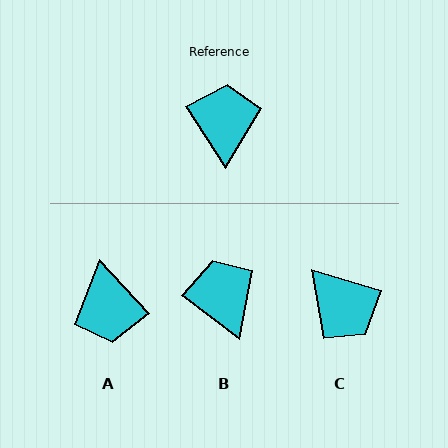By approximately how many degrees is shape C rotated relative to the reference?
Approximately 139 degrees clockwise.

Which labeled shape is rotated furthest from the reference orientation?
A, about 170 degrees away.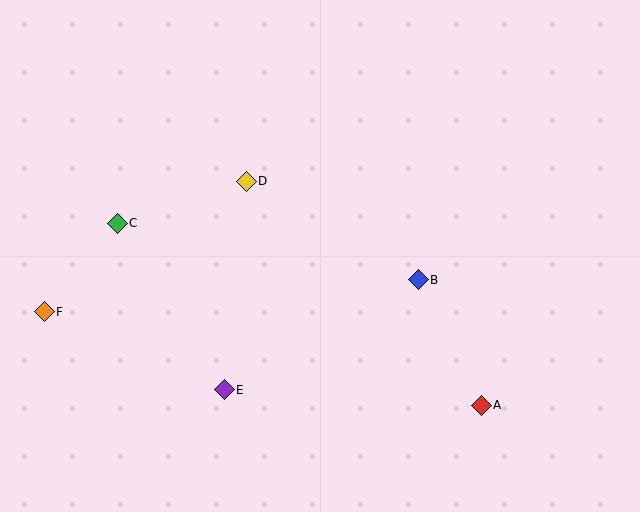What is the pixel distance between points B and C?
The distance between B and C is 307 pixels.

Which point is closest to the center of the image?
Point B at (418, 280) is closest to the center.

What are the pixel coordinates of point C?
Point C is at (117, 223).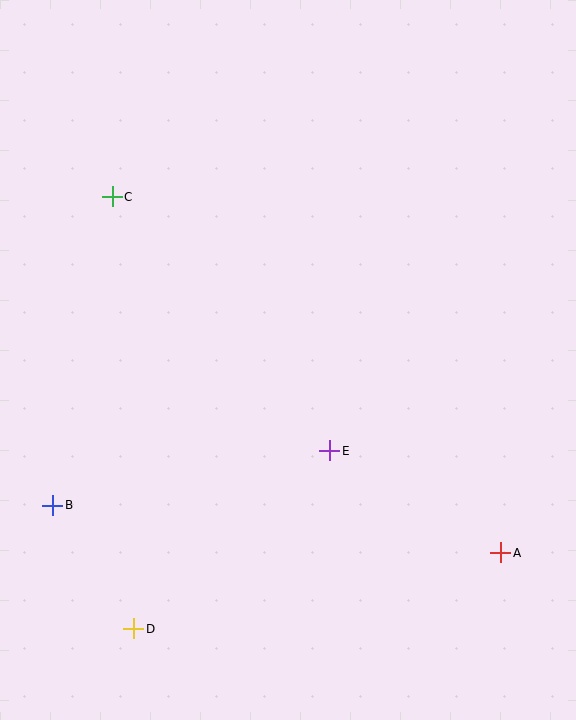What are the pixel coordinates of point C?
Point C is at (112, 197).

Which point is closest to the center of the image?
Point E at (330, 451) is closest to the center.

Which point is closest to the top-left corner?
Point C is closest to the top-left corner.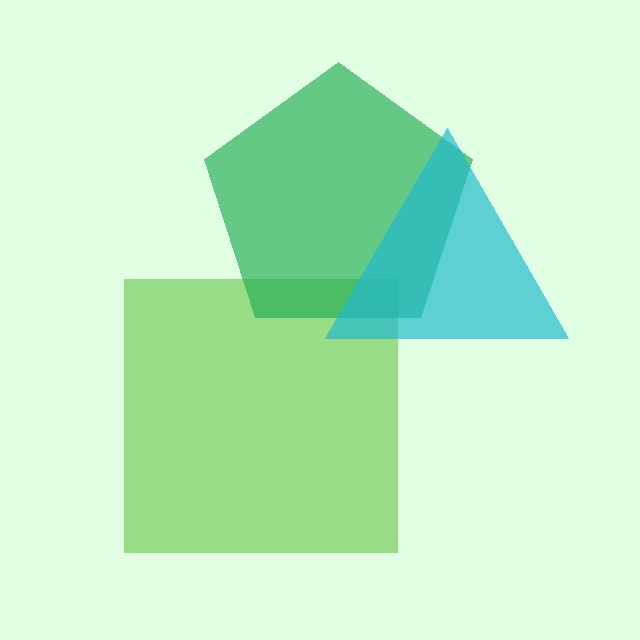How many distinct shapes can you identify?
There are 3 distinct shapes: a lime square, a green pentagon, a cyan triangle.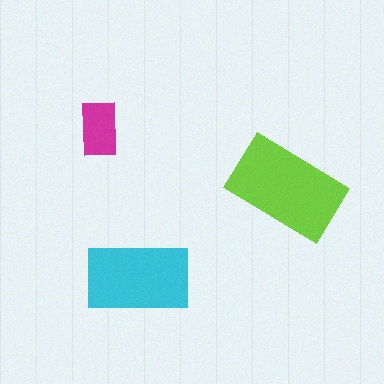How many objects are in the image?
There are 3 objects in the image.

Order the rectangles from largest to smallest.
the lime one, the cyan one, the magenta one.